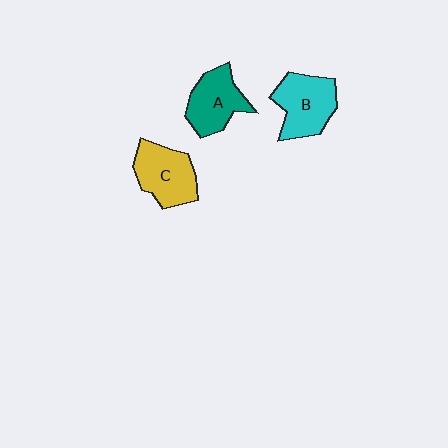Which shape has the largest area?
Shape B (cyan).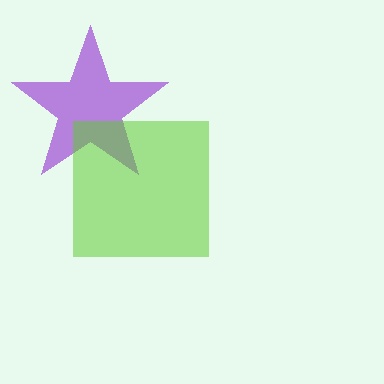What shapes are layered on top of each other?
The layered shapes are: a purple star, a lime square.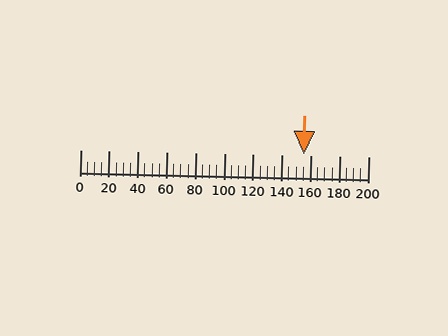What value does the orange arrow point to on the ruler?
The orange arrow points to approximately 155.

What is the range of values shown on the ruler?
The ruler shows values from 0 to 200.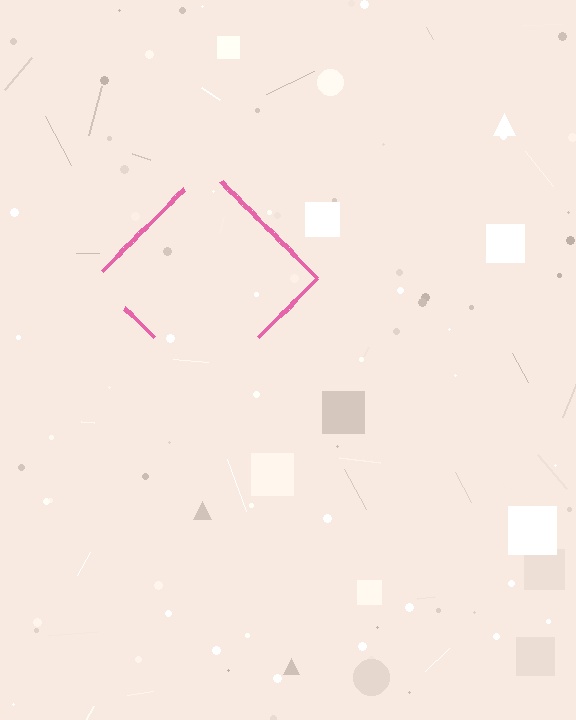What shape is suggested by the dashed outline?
The dashed outline suggests a diamond.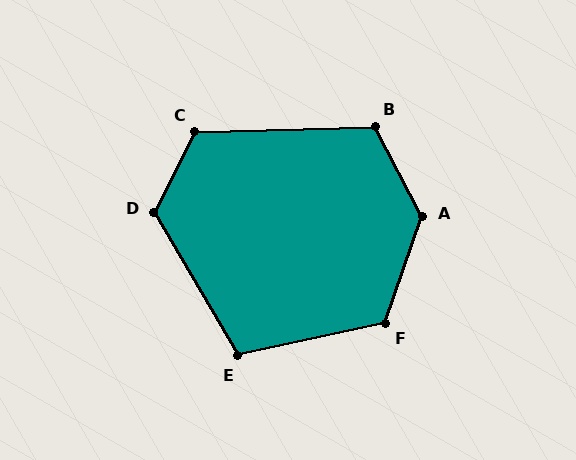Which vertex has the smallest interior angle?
E, at approximately 108 degrees.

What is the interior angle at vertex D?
Approximately 123 degrees (obtuse).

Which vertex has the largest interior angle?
A, at approximately 133 degrees.